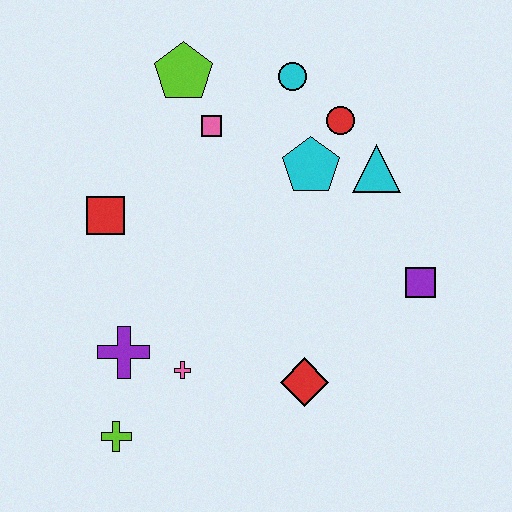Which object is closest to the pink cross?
The purple cross is closest to the pink cross.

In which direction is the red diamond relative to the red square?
The red diamond is to the right of the red square.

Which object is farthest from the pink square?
The lime cross is farthest from the pink square.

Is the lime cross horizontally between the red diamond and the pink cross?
No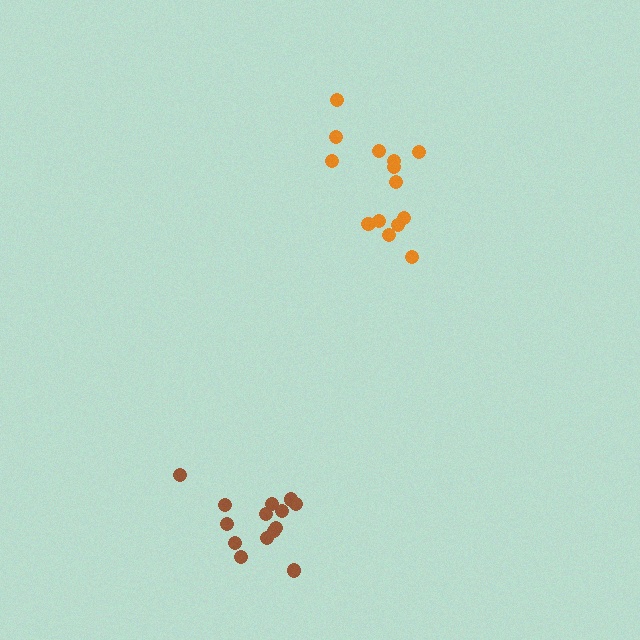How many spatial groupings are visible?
There are 2 spatial groupings.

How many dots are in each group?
Group 1: 14 dots, Group 2: 14 dots (28 total).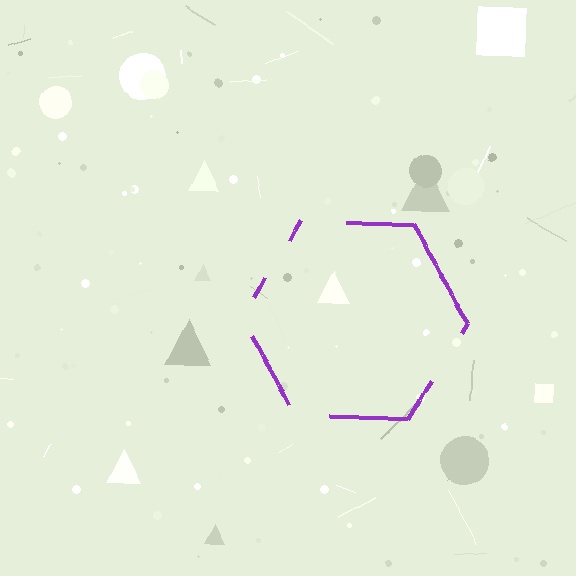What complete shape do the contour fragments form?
The contour fragments form a hexagon.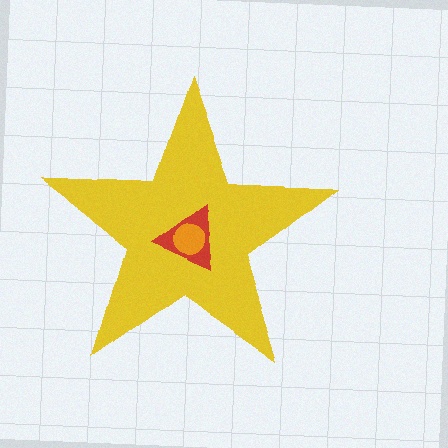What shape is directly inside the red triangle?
The orange circle.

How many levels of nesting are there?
3.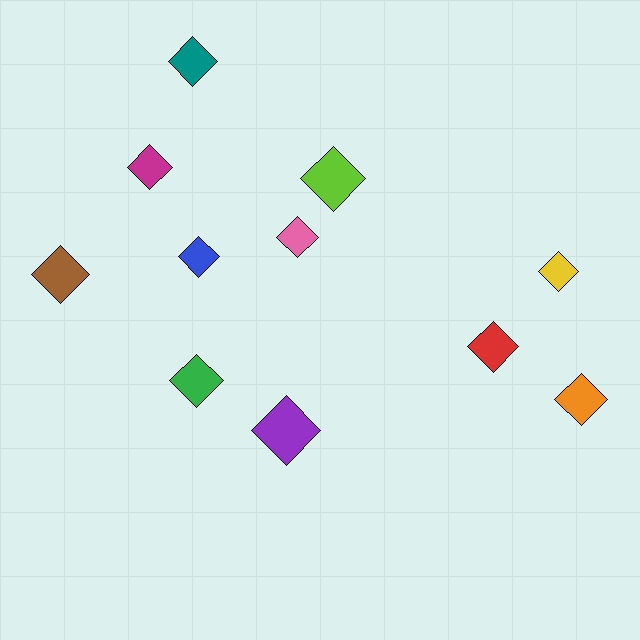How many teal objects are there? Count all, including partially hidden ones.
There is 1 teal object.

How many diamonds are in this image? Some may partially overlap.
There are 11 diamonds.